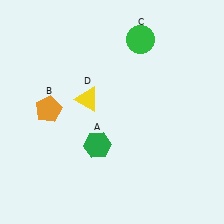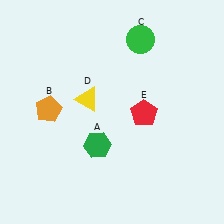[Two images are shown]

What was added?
A red pentagon (E) was added in Image 2.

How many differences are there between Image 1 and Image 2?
There is 1 difference between the two images.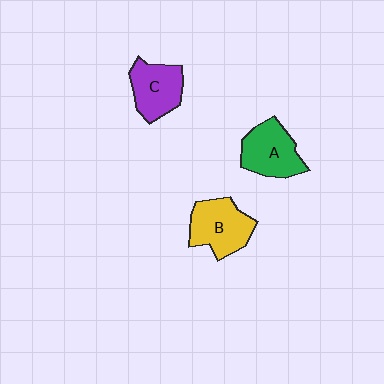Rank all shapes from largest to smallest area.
From largest to smallest: B (yellow), A (green), C (purple).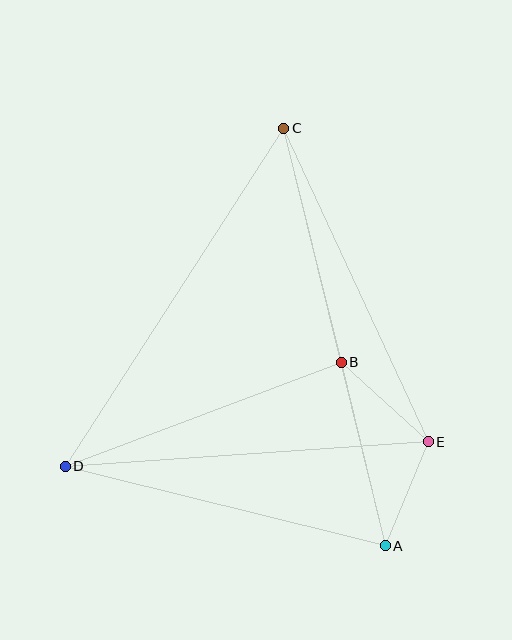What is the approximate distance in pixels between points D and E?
The distance between D and E is approximately 364 pixels.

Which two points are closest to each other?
Points A and E are closest to each other.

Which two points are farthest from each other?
Points A and C are farthest from each other.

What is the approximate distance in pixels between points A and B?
The distance between A and B is approximately 188 pixels.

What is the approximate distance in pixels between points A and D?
The distance between A and D is approximately 329 pixels.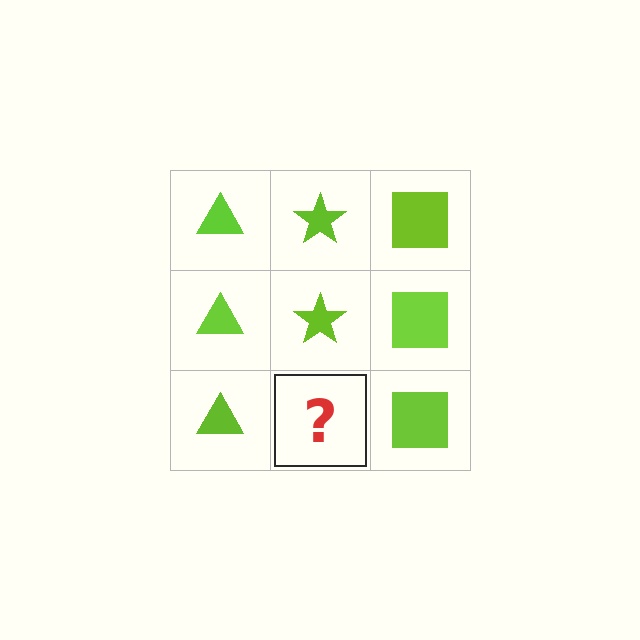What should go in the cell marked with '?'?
The missing cell should contain a lime star.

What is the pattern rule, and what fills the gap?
The rule is that each column has a consistent shape. The gap should be filled with a lime star.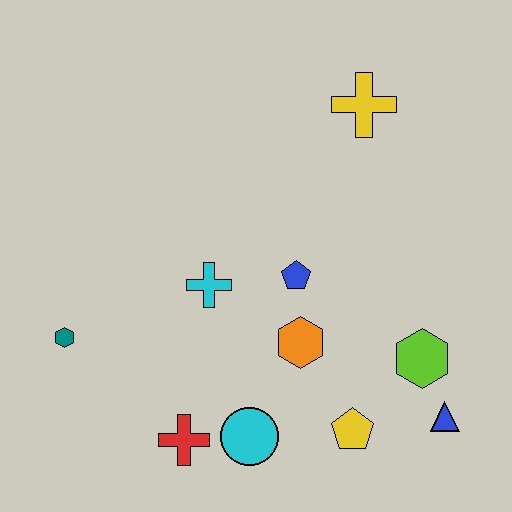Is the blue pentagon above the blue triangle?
Yes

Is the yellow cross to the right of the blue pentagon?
Yes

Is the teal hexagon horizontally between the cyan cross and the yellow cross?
No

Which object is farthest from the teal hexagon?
The blue triangle is farthest from the teal hexagon.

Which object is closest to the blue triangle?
The lime hexagon is closest to the blue triangle.